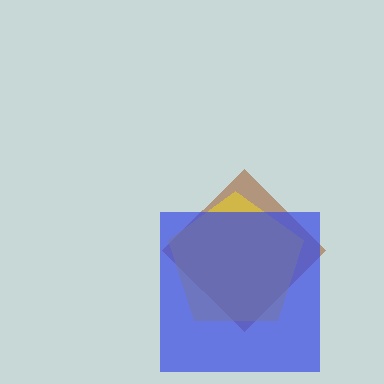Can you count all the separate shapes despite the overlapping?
Yes, there are 3 separate shapes.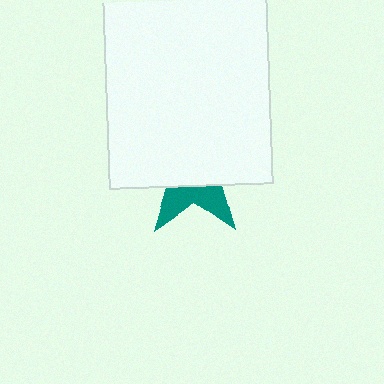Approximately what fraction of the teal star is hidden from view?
Roughly 68% of the teal star is hidden behind the white rectangle.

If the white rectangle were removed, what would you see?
You would see the complete teal star.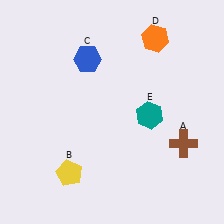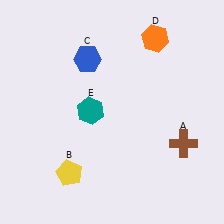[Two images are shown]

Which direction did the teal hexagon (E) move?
The teal hexagon (E) moved left.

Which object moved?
The teal hexagon (E) moved left.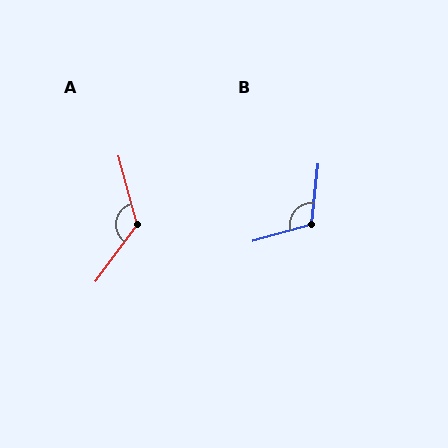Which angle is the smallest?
B, at approximately 113 degrees.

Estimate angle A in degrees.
Approximately 129 degrees.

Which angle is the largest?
A, at approximately 129 degrees.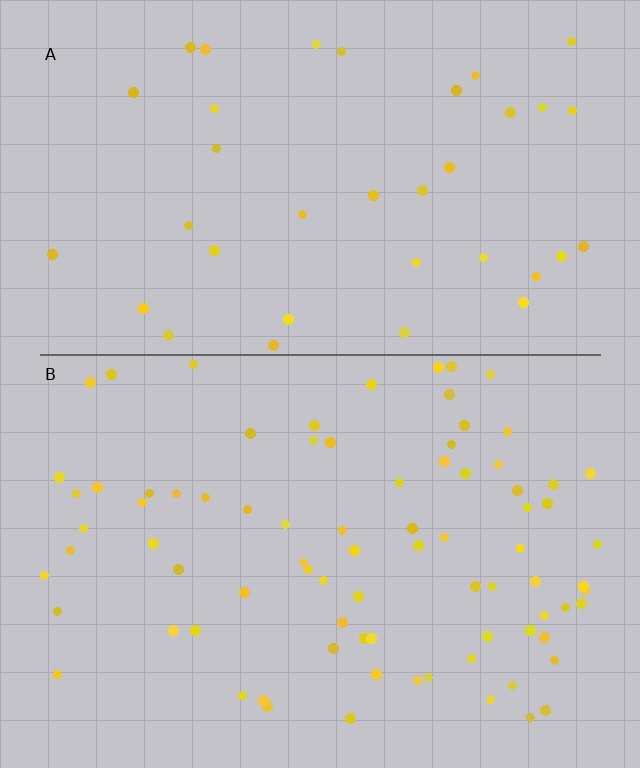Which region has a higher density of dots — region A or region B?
B (the bottom).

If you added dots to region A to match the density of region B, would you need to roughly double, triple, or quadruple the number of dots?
Approximately double.